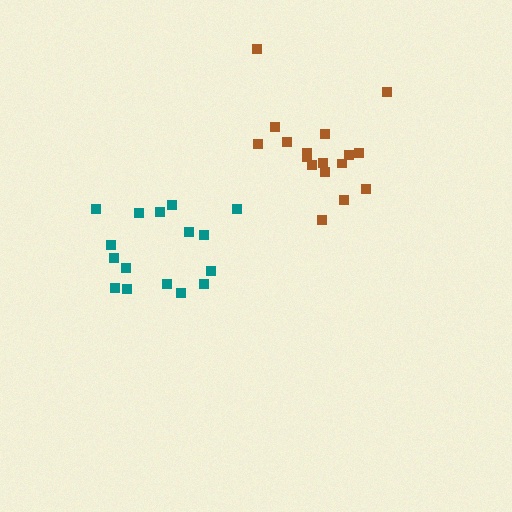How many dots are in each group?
Group 1: 16 dots, Group 2: 17 dots (33 total).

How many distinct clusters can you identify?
There are 2 distinct clusters.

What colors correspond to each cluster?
The clusters are colored: teal, brown.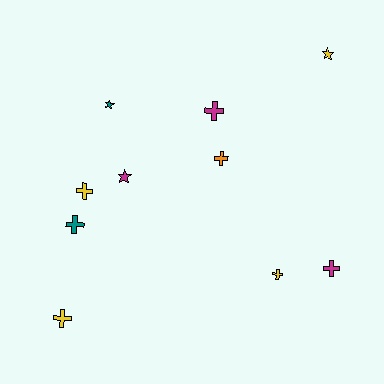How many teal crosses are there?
There is 1 teal cross.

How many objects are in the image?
There are 10 objects.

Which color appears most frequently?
Yellow, with 4 objects.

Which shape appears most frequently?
Cross, with 7 objects.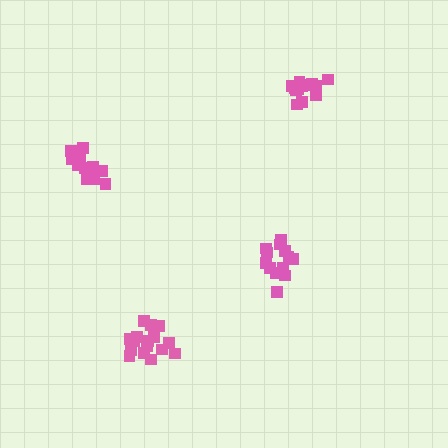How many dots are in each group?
Group 1: 13 dots, Group 2: 14 dots, Group 3: 14 dots, Group 4: 16 dots (57 total).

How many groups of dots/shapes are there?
There are 4 groups.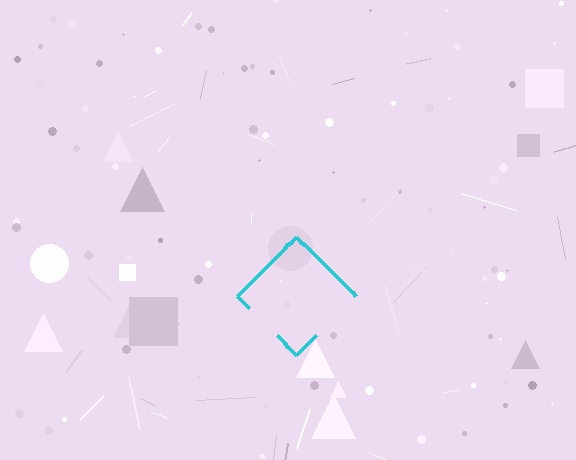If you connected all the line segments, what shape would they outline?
They would outline a diamond.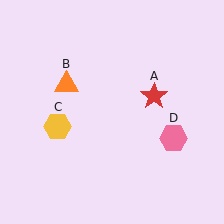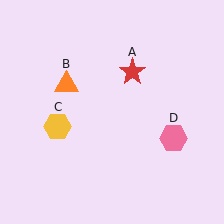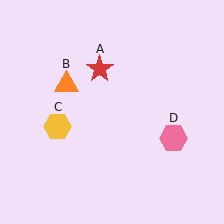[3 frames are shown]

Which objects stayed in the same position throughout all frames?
Orange triangle (object B) and yellow hexagon (object C) and pink hexagon (object D) remained stationary.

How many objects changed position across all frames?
1 object changed position: red star (object A).